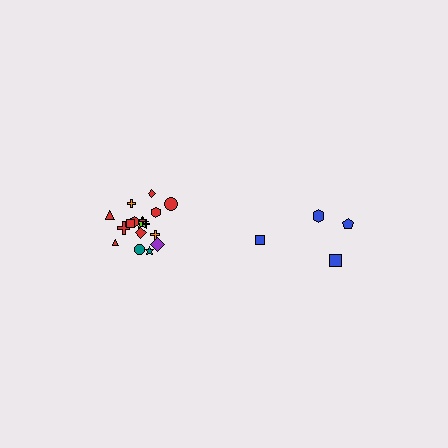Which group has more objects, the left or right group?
The left group.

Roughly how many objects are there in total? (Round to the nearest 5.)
Roughly 20 objects in total.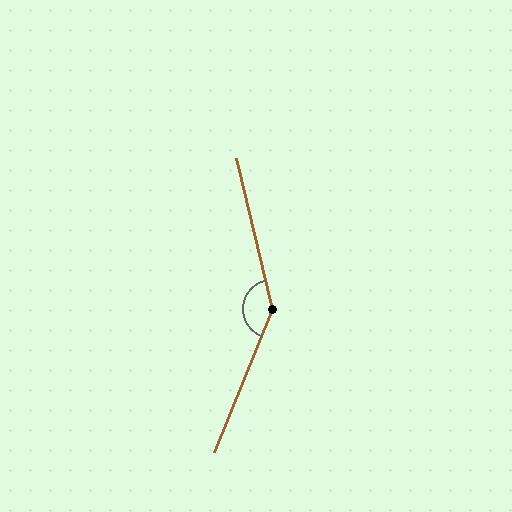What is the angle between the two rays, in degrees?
Approximately 145 degrees.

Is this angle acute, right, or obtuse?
It is obtuse.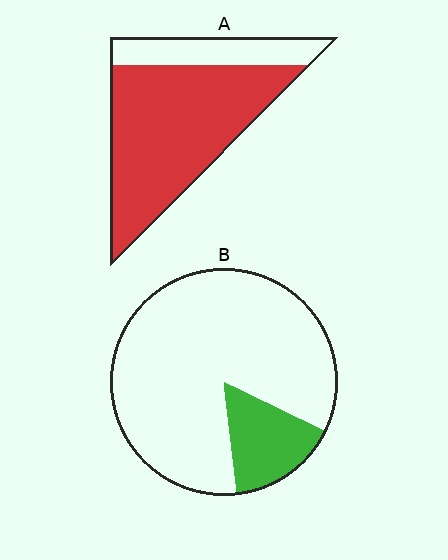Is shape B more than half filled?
No.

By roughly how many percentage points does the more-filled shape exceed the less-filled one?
By roughly 60 percentage points (A over B).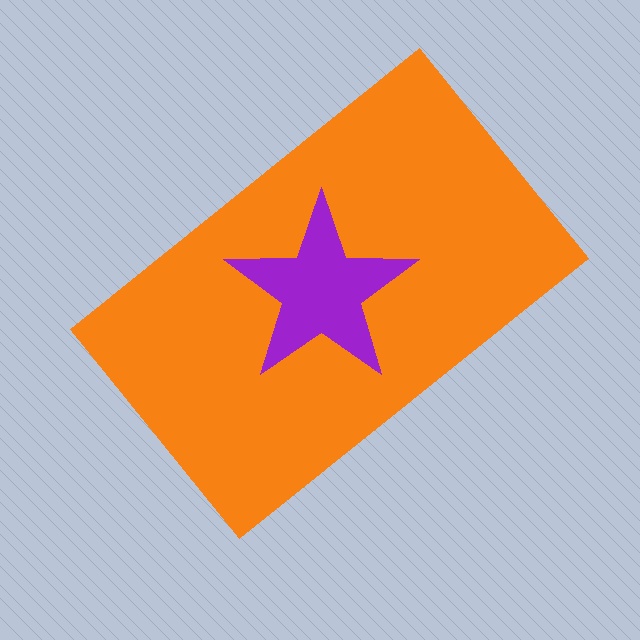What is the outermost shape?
The orange rectangle.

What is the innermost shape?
The purple star.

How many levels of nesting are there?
2.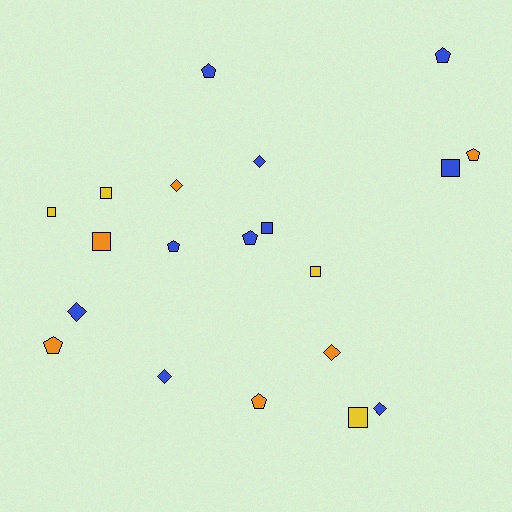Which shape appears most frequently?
Square, with 7 objects.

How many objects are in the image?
There are 20 objects.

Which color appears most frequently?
Blue, with 10 objects.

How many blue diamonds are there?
There are 4 blue diamonds.